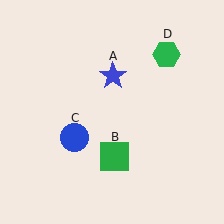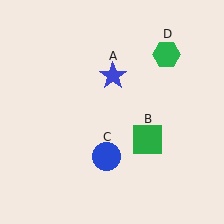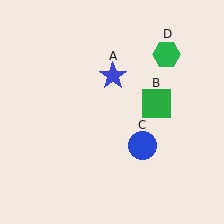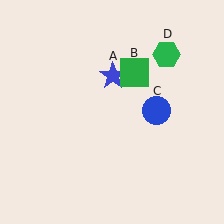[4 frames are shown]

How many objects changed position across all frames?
2 objects changed position: green square (object B), blue circle (object C).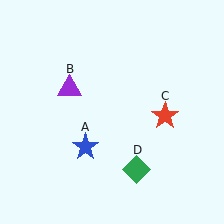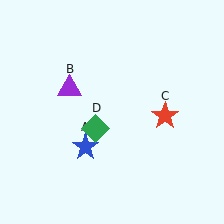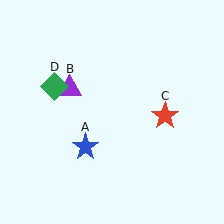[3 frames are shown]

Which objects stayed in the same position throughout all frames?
Blue star (object A) and purple triangle (object B) and red star (object C) remained stationary.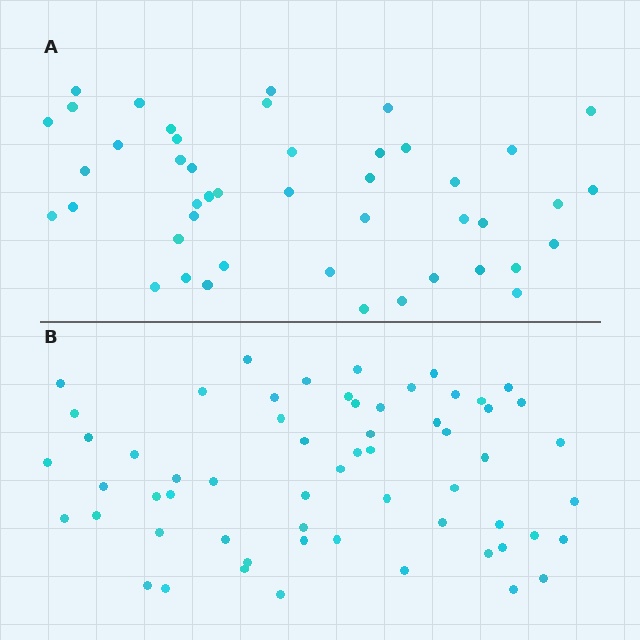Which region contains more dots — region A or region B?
Region B (the bottom region) has more dots.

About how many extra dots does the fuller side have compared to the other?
Region B has approximately 15 more dots than region A.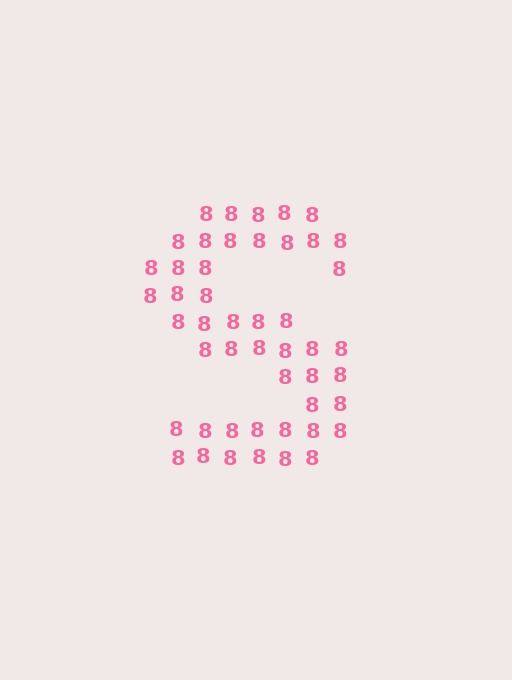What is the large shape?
The large shape is the letter S.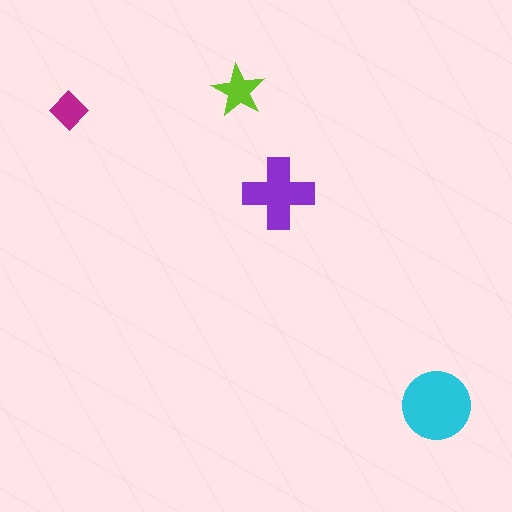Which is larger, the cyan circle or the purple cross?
The cyan circle.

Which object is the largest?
The cyan circle.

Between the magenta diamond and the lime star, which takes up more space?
The lime star.